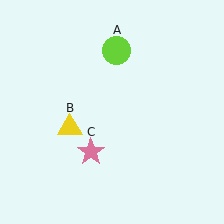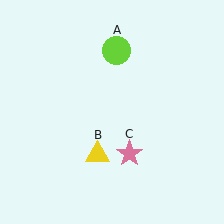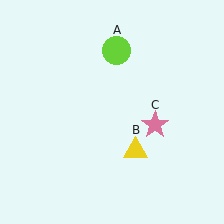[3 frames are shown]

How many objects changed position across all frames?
2 objects changed position: yellow triangle (object B), pink star (object C).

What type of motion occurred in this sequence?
The yellow triangle (object B), pink star (object C) rotated counterclockwise around the center of the scene.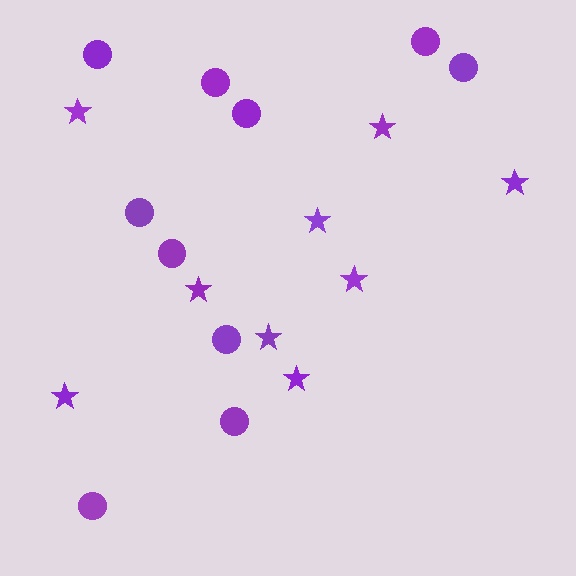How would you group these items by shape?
There are 2 groups: one group of circles (10) and one group of stars (9).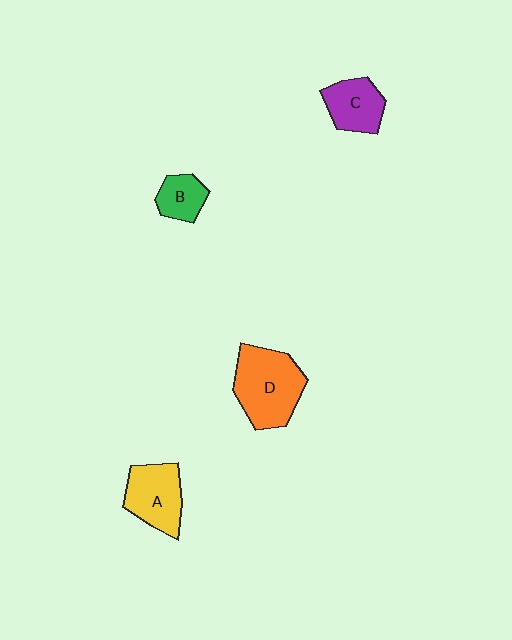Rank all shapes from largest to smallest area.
From largest to smallest: D (orange), A (yellow), C (purple), B (green).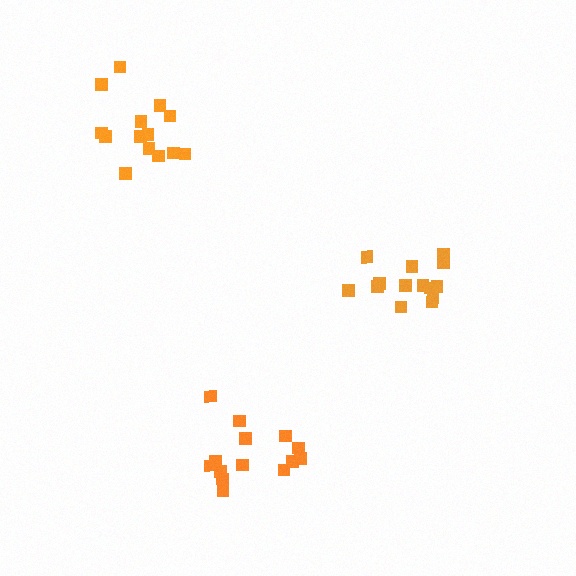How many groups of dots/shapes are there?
There are 3 groups.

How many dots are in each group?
Group 1: 14 dots, Group 2: 14 dots, Group 3: 14 dots (42 total).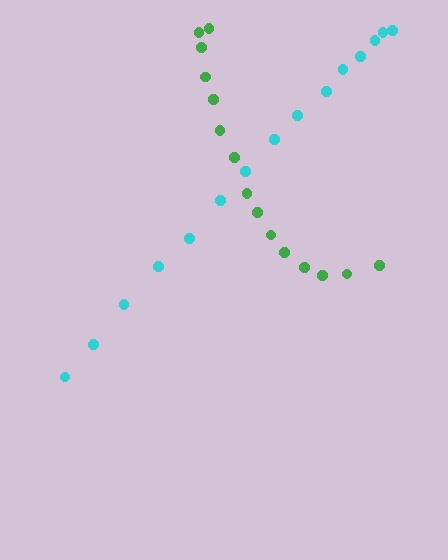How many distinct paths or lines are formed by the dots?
There are 2 distinct paths.